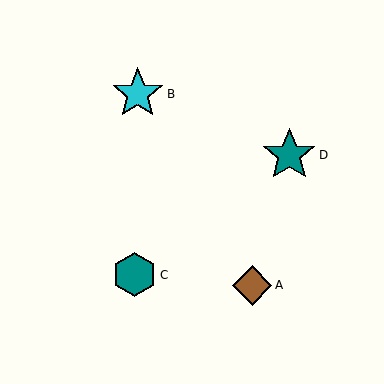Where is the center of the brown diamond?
The center of the brown diamond is at (252, 285).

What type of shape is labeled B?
Shape B is a cyan star.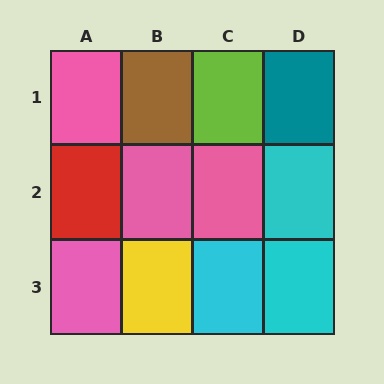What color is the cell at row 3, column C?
Cyan.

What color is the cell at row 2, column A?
Red.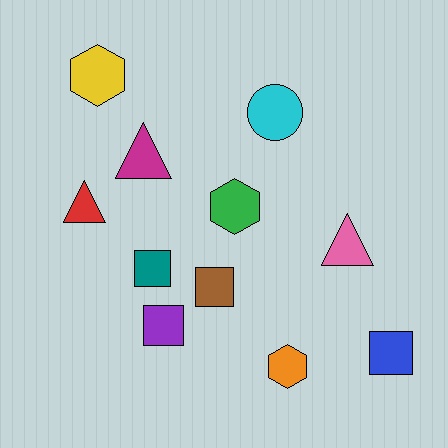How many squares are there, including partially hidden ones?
There are 4 squares.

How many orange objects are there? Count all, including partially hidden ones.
There is 1 orange object.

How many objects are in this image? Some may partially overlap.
There are 11 objects.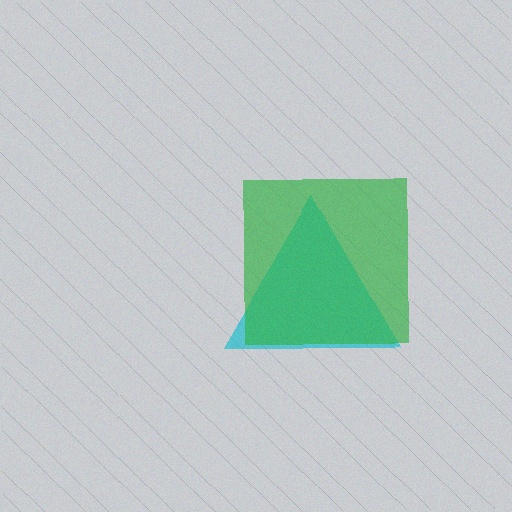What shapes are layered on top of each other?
The layered shapes are: a cyan triangle, a green square.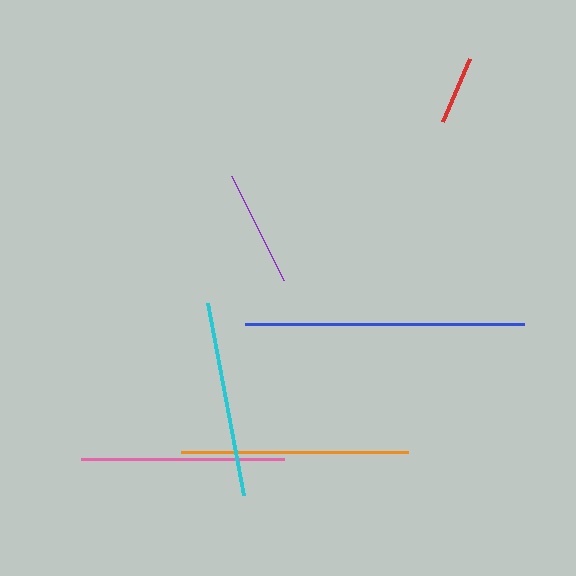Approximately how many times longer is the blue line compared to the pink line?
The blue line is approximately 1.4 times the length of the pink line.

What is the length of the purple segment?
The purple segment is approximately 116 pixels long.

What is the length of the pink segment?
The pink segment is approximately 203 pixels long.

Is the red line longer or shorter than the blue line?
The blue line is longer than the red line.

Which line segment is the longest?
The blue line is the longest at approximately 278 pixels.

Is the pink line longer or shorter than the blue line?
The blue line is longer than the pink line.